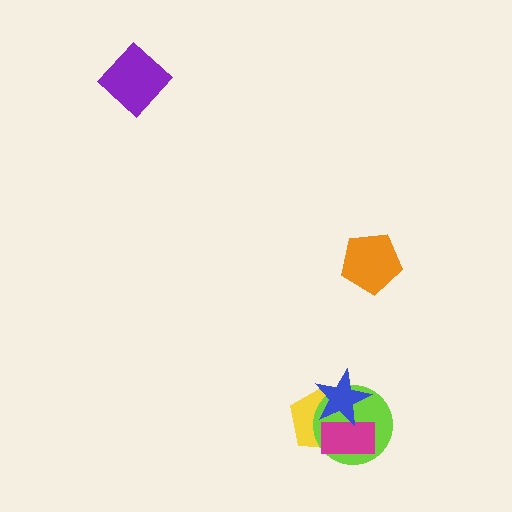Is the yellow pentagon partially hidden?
Yes, it is partially covered by another shape.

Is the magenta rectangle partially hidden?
Yes, it is partially covered by another shape.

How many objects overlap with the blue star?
3 objects overlap with the blue star.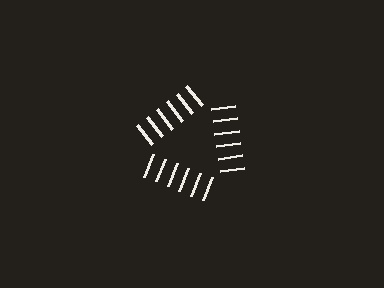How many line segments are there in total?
18 — 6 along each of the 3 edges.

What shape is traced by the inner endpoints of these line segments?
An illusory triangle — the line segments terminate on its edges but no continuous stroke is drawn.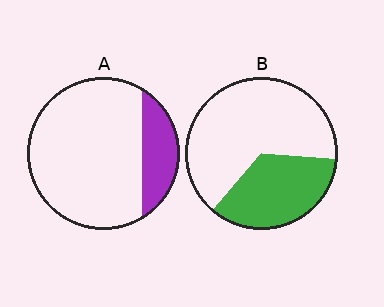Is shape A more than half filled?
No.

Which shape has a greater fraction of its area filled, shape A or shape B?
Shape B.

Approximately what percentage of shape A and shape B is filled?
A is approximately 20% and B is approximately 35%.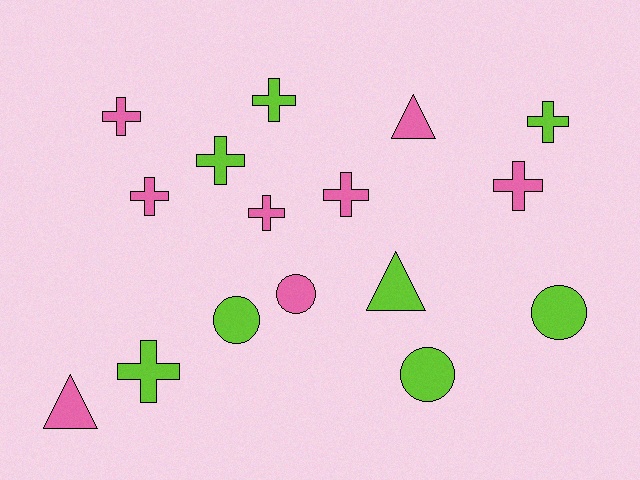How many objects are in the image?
There are 16 objects.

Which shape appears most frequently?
Cross, with 9 objects.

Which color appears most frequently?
Pink, with 8 objects.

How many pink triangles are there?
There are 2 pink triangles.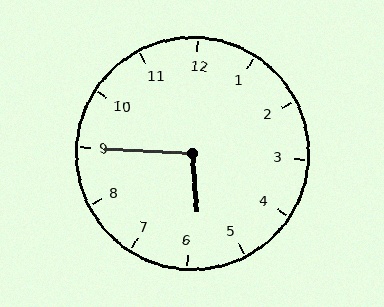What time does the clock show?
5:45.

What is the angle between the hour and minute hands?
Approximately 98 degrees.